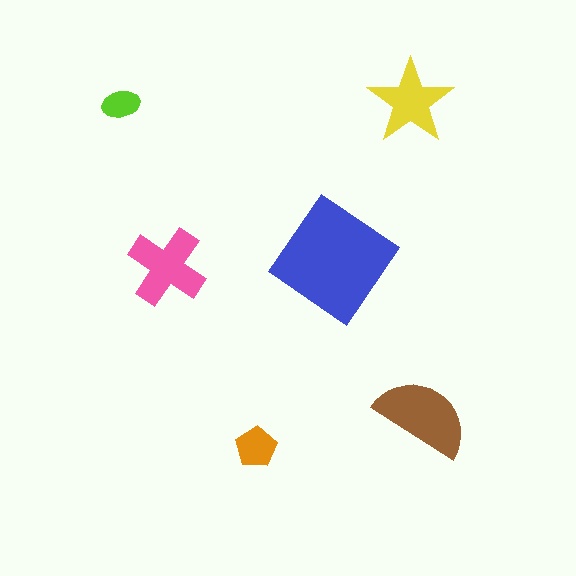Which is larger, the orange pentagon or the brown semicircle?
The brown semicircle.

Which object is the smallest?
The lime ellipse.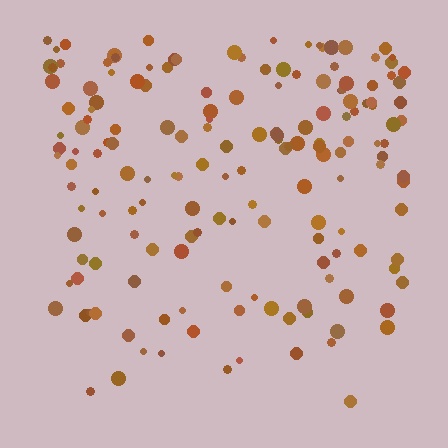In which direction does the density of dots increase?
From bottom to top, with the top side densest.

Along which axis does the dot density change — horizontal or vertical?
Vertical.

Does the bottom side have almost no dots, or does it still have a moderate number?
Still a moderate number, just noticeably fewer than the top.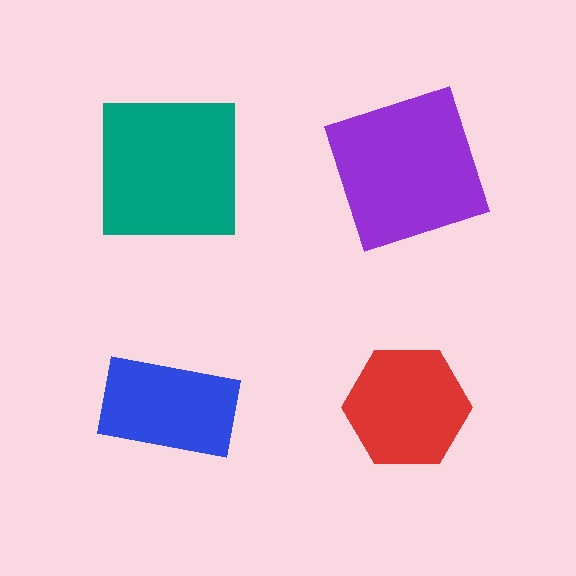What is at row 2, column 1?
A blue rectangle.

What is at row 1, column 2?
A purple square.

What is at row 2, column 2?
A red hexagon.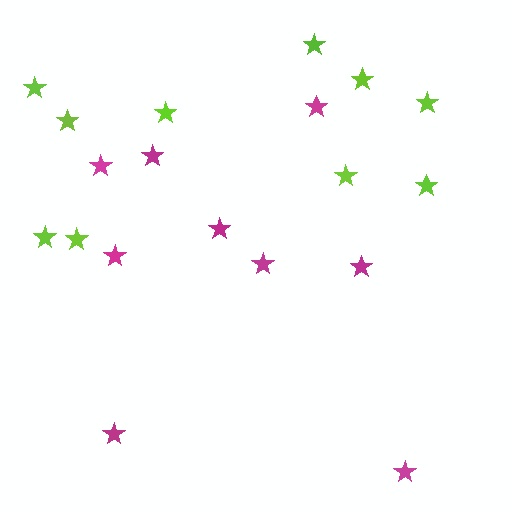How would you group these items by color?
There are 2 groups: one group of magenta stars (9) and one group of lime stars (10).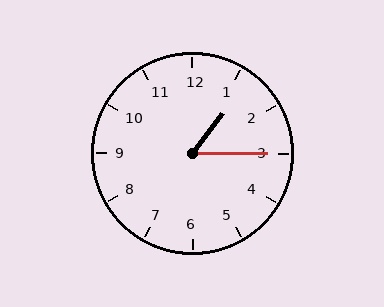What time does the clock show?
1:15.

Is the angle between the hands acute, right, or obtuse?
It is acute.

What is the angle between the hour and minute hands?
Approximately 52 degrees.